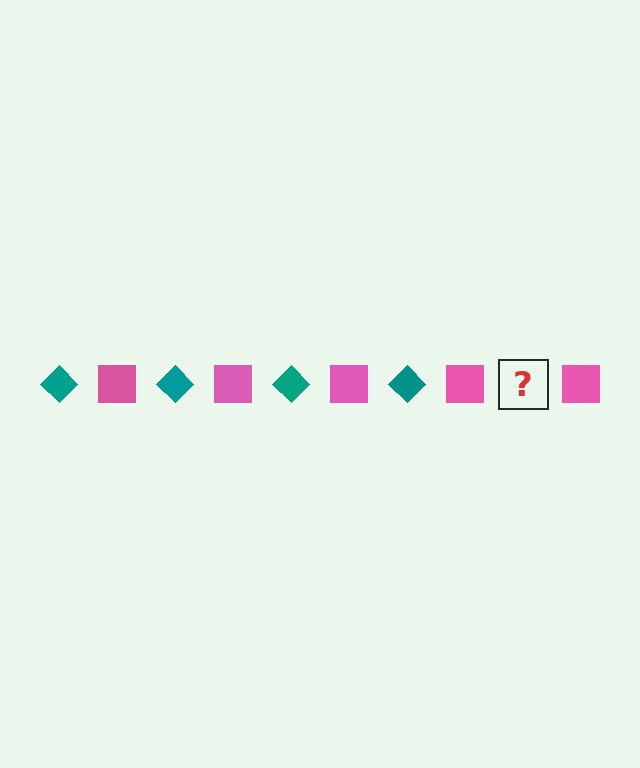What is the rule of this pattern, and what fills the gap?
The rule is that the pattern alternates between teal diamond and pink square. The gap should be filled with a teal diamond.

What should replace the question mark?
The question mark should be replaced with a teal diamond.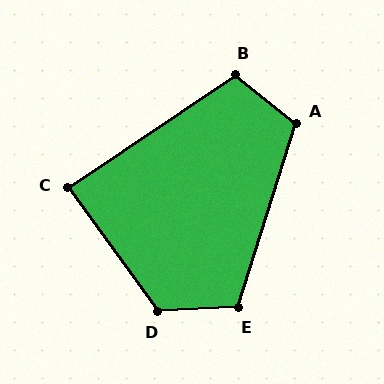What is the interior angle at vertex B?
Approximately 108 degrees (obtuse).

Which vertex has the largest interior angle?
D, at approximately 123 degrees.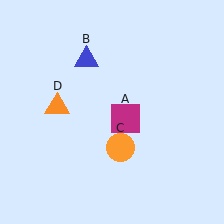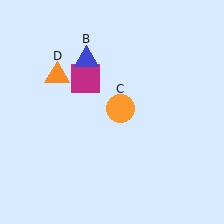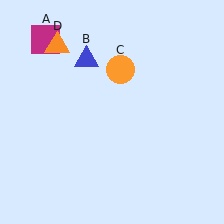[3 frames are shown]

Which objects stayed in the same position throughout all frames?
Blue triangle (object B) remained stationary.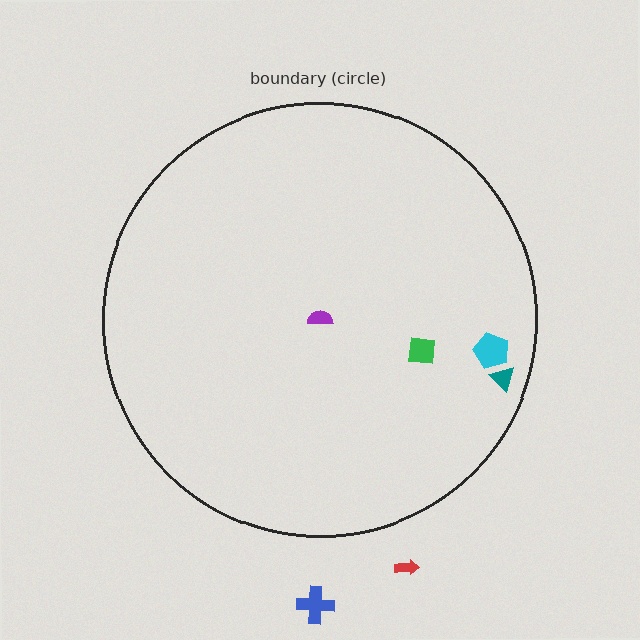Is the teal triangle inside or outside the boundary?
Inside.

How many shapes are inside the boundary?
4 inside, 2 outside.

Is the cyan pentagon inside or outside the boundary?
Inside.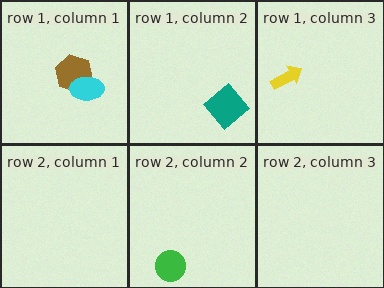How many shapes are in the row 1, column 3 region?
1.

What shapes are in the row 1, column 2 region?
The teal diamond.